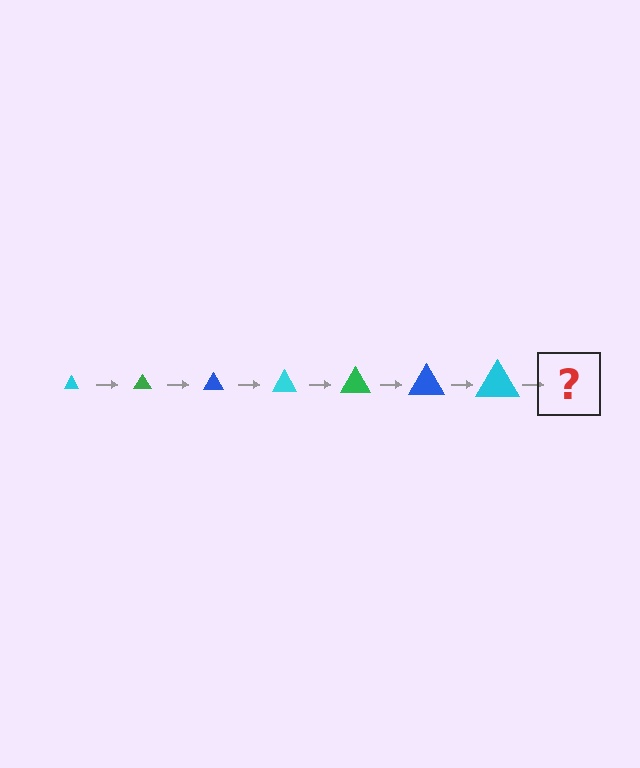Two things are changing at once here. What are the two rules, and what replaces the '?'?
The two rules are that the triangle grows larger each step and the color cycles through cyan, green, and blue. The '?' should be a green triangle, larger than the previous one.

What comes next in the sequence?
The next element should be a green triangle, larger than the previous one.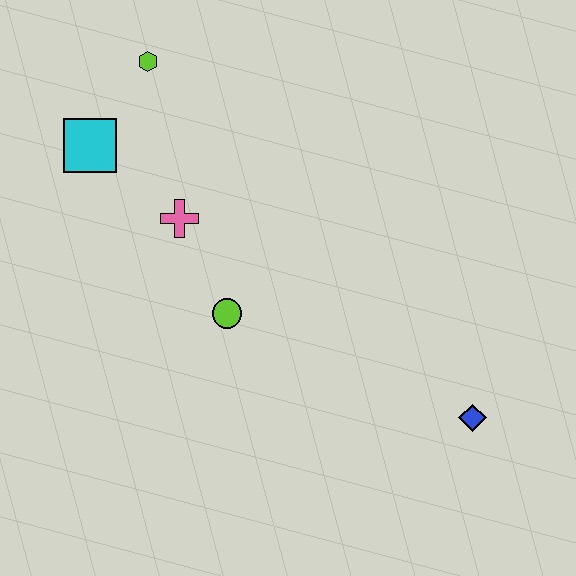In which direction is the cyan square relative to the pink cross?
The cyan square is to the left of the pink cross.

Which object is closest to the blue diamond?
The lime circle is closest to the blue diamond.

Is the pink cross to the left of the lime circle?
Yes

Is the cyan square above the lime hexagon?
No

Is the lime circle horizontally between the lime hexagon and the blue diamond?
Yes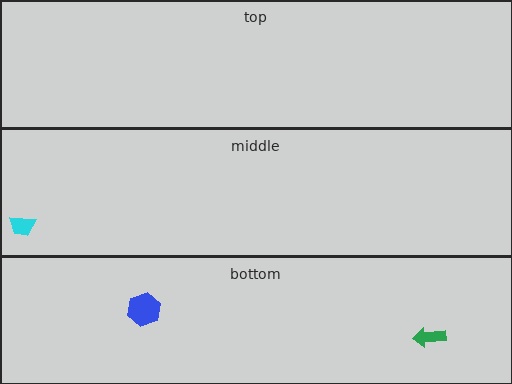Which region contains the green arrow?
The bottom region.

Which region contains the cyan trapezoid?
The middle region.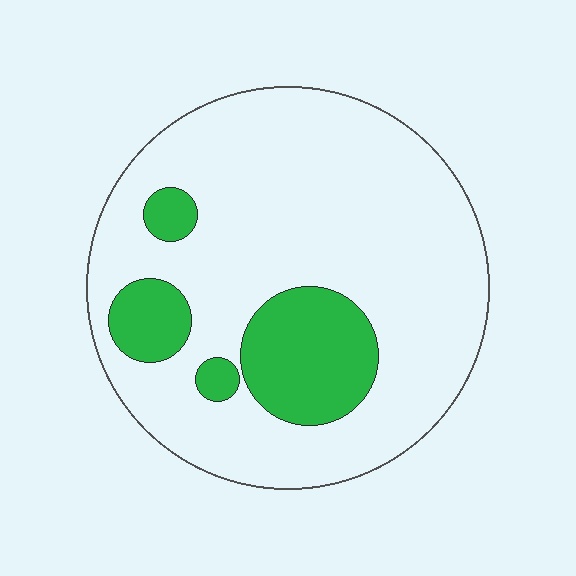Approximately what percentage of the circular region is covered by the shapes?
Approximately 20%.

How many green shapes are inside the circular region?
4.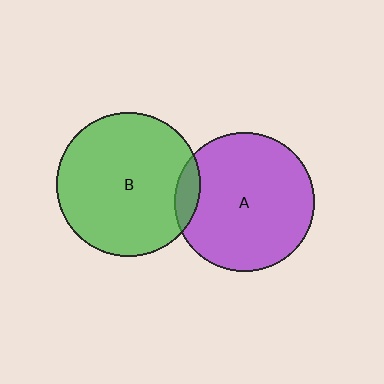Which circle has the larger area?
Circle B (green).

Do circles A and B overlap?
Yes.